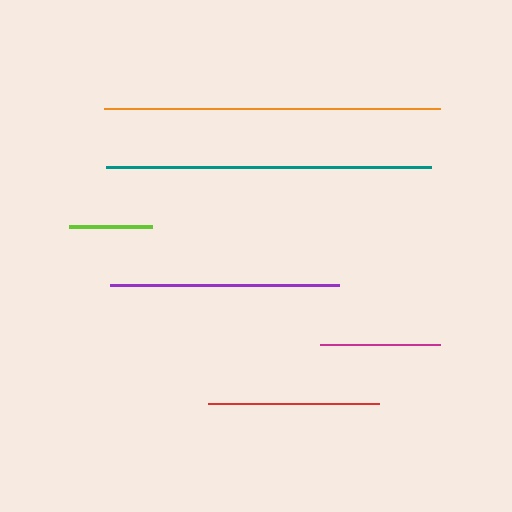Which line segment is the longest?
The orange line is the longest at approximately 335 pixels.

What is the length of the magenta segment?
The magenta segment is approximately 119 pixels long.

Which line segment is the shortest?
The lime line is the shortest at approximately 83 pixels.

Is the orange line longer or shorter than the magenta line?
The orange line is longer than the magenta line.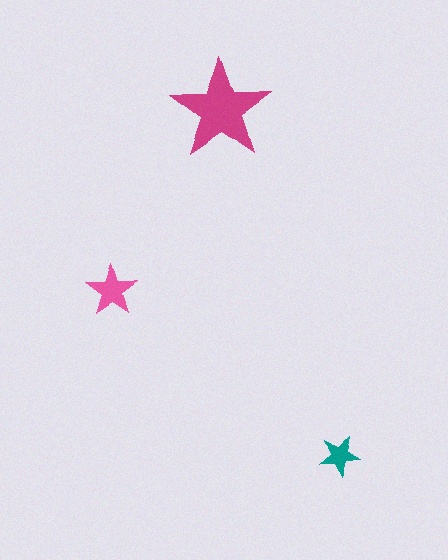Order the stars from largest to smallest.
the magenta one, the pink one, the teal one.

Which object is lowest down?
The teal star is bottommost.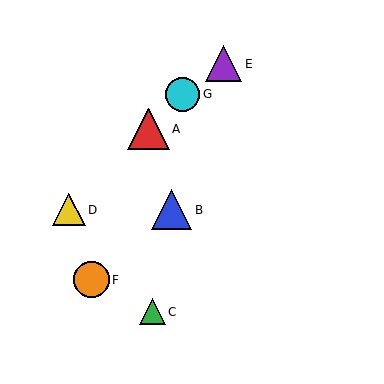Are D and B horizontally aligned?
Yes, both are at y≈210.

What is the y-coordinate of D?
Object D is at y≈210.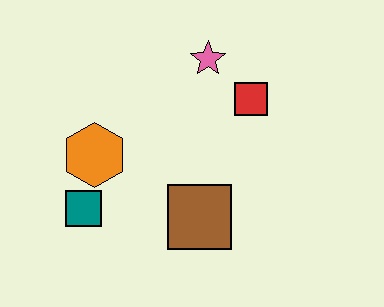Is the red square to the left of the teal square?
No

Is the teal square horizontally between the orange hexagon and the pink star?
No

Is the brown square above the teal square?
No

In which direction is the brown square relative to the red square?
The brown square is below the red square.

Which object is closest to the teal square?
The orange hexagon is closest to the teal square.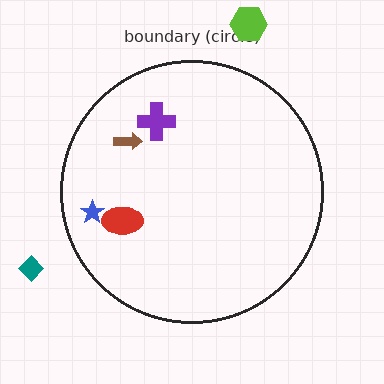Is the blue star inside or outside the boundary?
Inside.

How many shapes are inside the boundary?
4 inside, 2 outside.